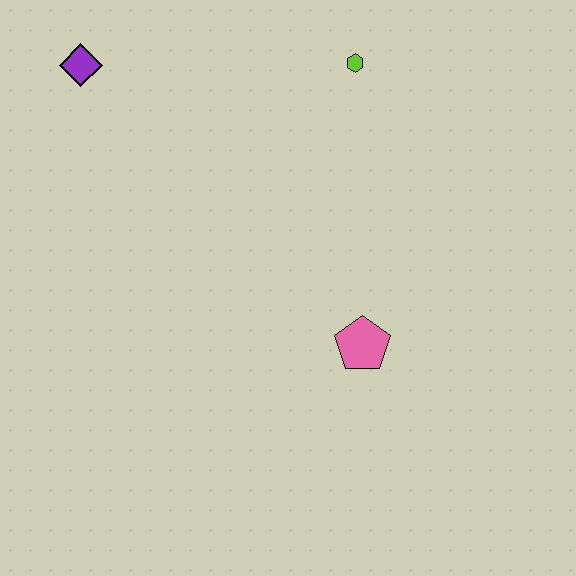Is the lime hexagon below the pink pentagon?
No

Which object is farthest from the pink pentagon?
The purple diamond is farthest from the pink pentagon.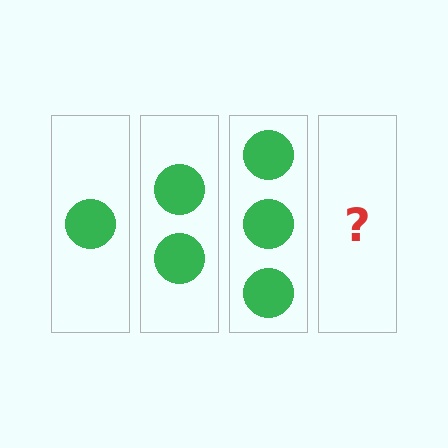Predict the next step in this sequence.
The next step is 4 circles.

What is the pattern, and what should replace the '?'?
The pattern is that each step adds one more circle. The '?' should be 4 circles.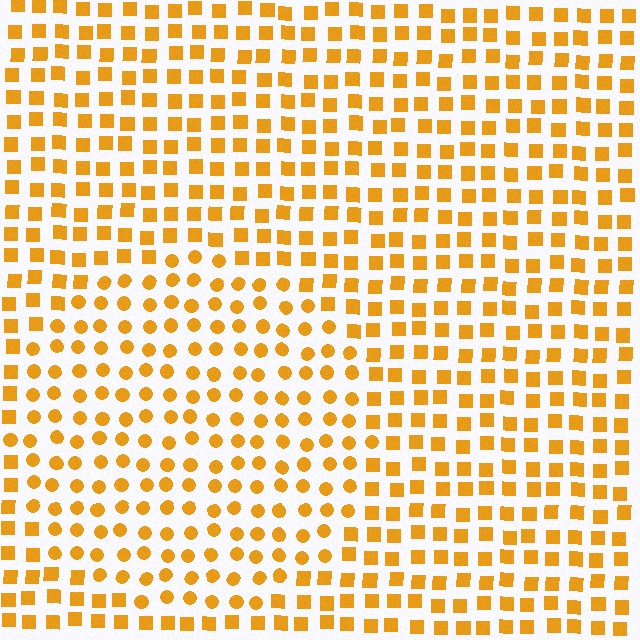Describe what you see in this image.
The image is filled with small orange elements arranged in a uniform grid. A circle-shaped region contains circles, while the surrounding area contains squares. The boundary is defined purely by the change in element shape.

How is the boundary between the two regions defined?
The boundary is defined by a change in element shape: circles inside vs. squares outside. All elements share the same color and spacing.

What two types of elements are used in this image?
The image uses circles inside the circle region and squares outside it.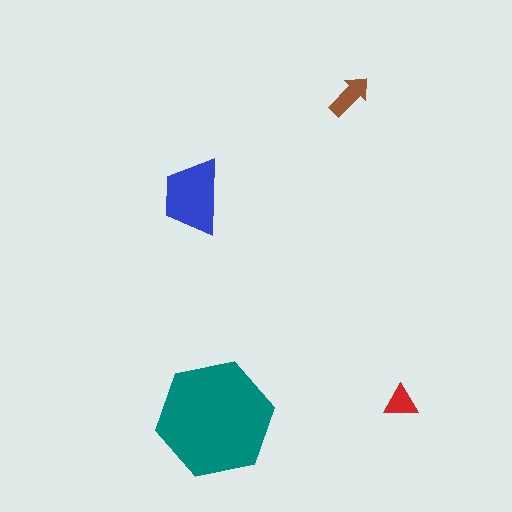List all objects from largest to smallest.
The teal hexagon, the blue trapezoid, the brown arrow, the red triangle.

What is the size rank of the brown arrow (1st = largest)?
3rd.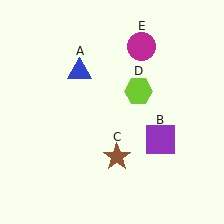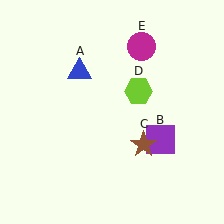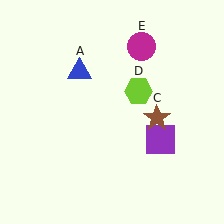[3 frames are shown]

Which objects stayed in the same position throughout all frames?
Blue triangle (object A) and purple square (object B) and lime hexagon (object D) and magenta circle (object E) remained stationary.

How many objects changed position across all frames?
1 object changed position: brown star (object C).